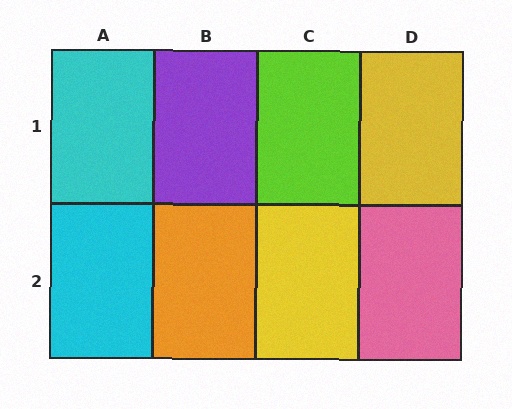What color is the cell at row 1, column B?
Purple.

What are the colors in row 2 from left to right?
Cyan, orange, yellow, pink.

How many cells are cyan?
2 cells are cyan.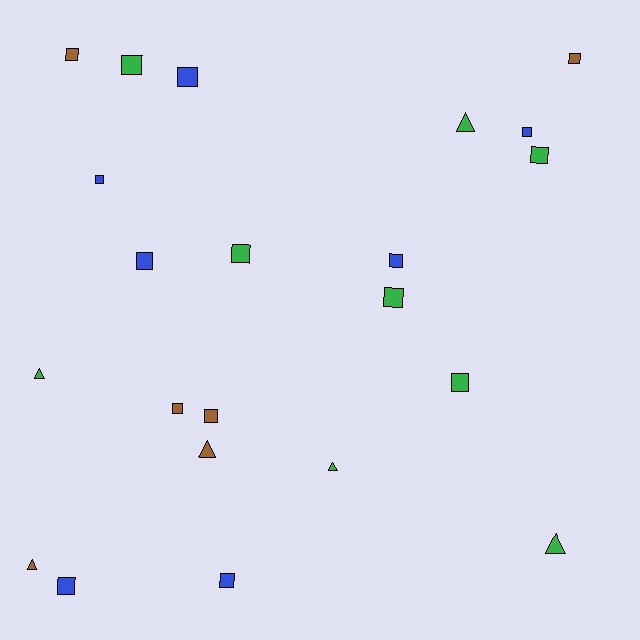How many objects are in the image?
There are 22 objects.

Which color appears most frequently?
Green, with 9 objects.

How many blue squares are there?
There are 7 blue squares.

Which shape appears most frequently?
Square, with 16 objects.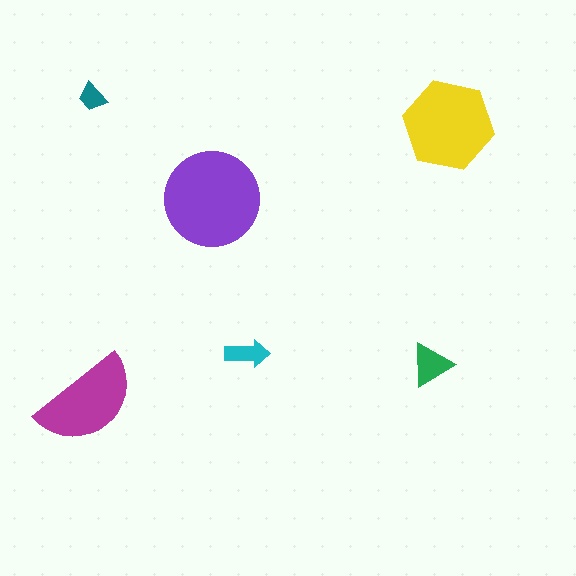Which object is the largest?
The purple circle.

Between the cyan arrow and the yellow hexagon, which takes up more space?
The yellow hexagon.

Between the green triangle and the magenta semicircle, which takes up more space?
The magenta semicircle.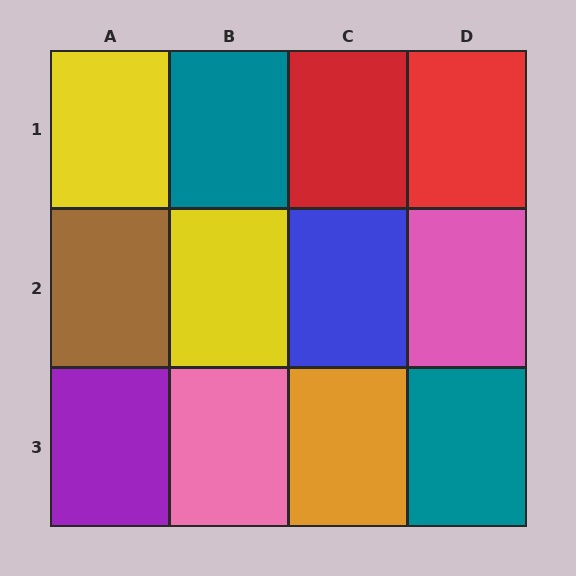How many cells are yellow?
2 cells are yellow.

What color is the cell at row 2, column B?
Yellow.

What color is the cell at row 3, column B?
Pink.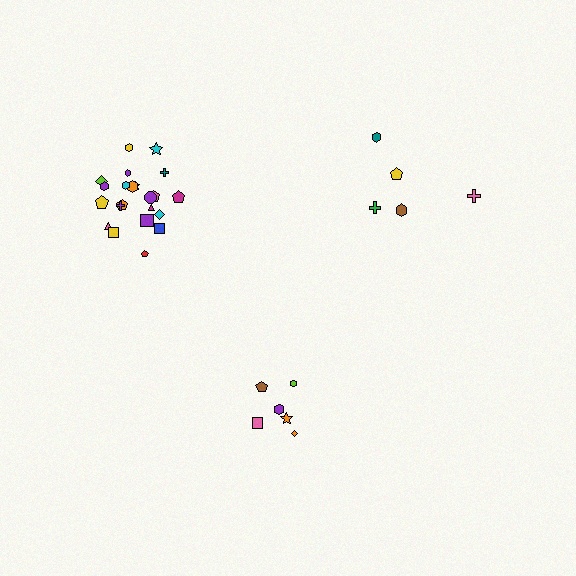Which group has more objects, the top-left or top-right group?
The top-left group.